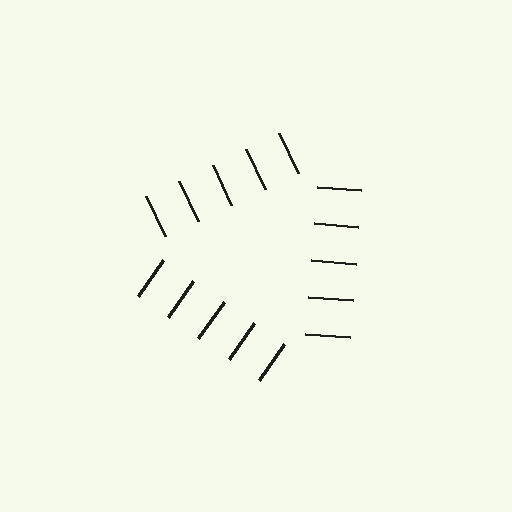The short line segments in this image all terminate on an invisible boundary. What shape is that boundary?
An illusory triangle — the line segments terminate on its edges but no continuous stroke is drawn.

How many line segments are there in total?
15 — 5 along each of the 3 edges.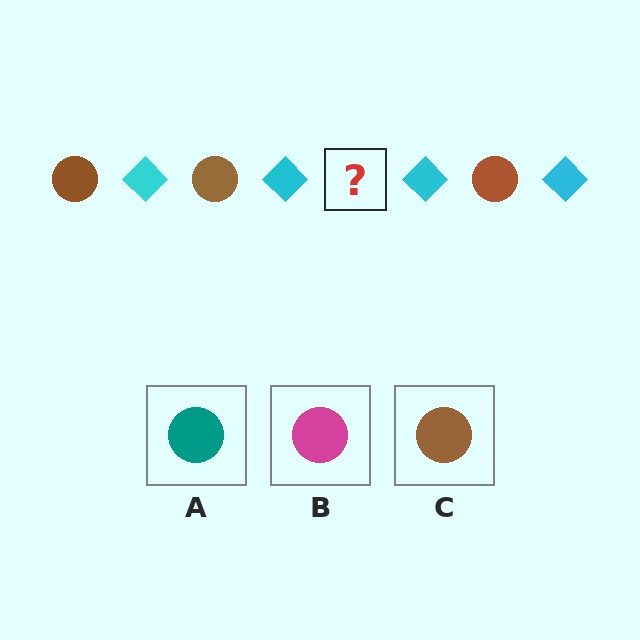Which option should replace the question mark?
Option C.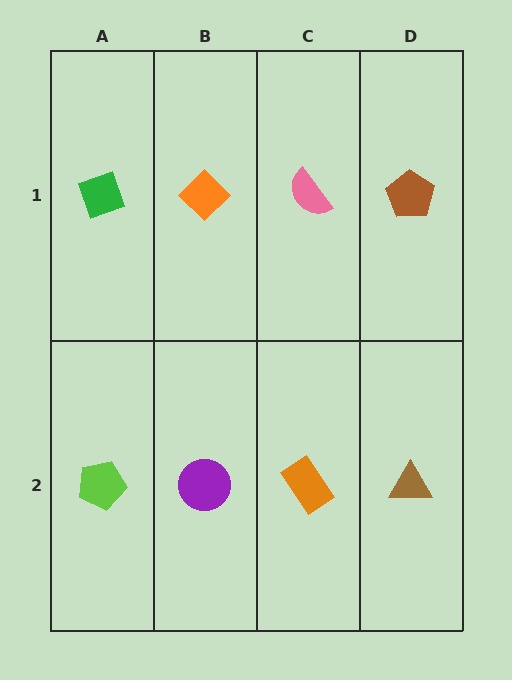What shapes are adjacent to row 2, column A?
A green diamond (row 1, column A), a purple circle (row 2, column B).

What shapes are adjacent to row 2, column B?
An orange diamond (row 1, column B), a lime pentagon (row 2, column A), an orange rectangle (row 2, column C).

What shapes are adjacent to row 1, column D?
A brown triangle (row 2, column D), a pink semicircle (row 1, column C).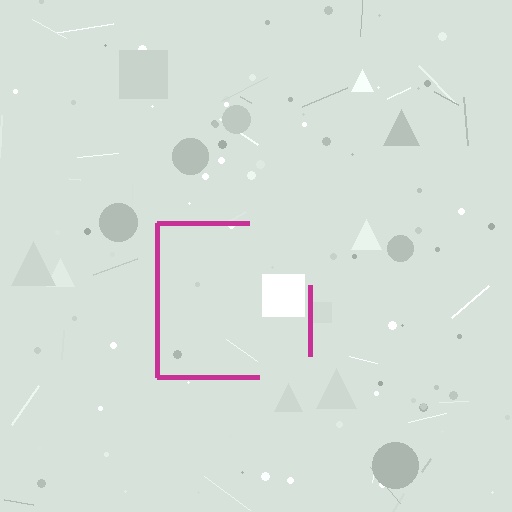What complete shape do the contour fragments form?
The contour fragments form a square.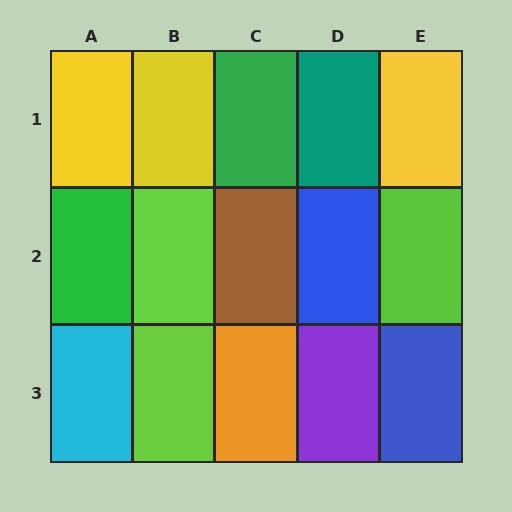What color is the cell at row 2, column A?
Green.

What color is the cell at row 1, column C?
Green.